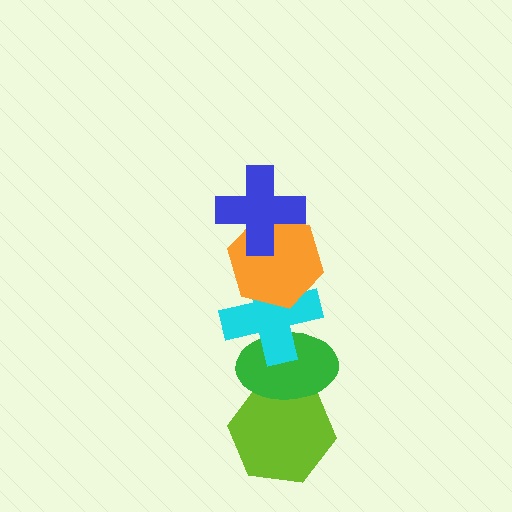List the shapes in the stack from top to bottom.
From top to bottom: the blue cross, the orange hexagon, the cyan cross, the green ellipse, the lime hexagon.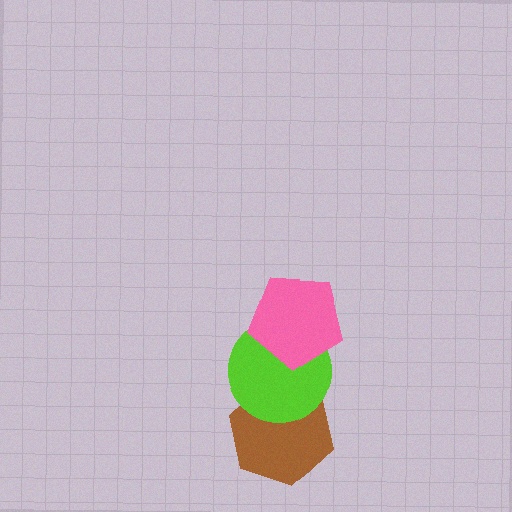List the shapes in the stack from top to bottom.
From top to bottom: the pink pentagon, the lime circle, the brown hexagon.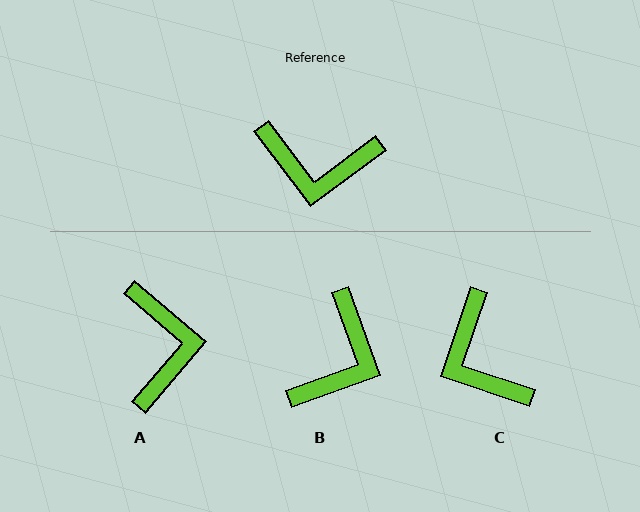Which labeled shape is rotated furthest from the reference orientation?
A, about 102 degrees away.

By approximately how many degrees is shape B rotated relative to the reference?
Approximately 73 degrees counter-clockwise.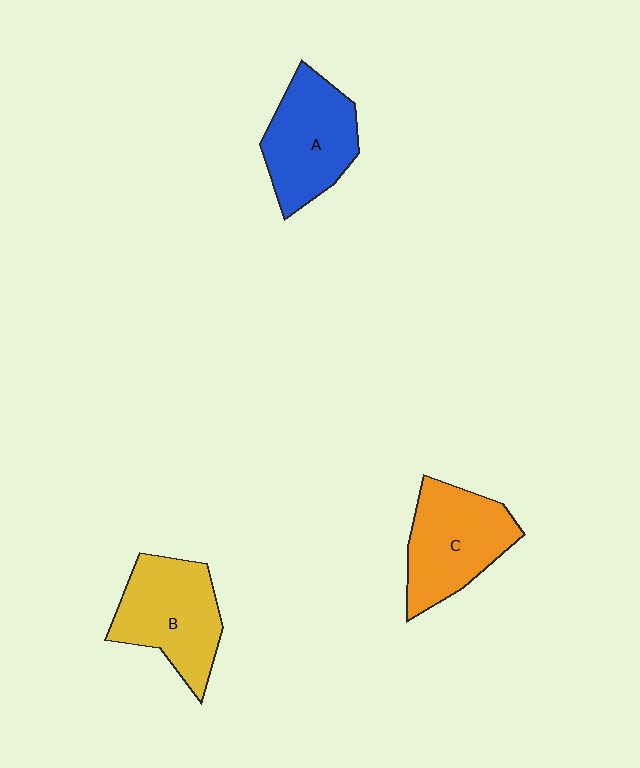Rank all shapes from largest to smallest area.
From largest to smallest: B (yellow), C (orange), A (blue).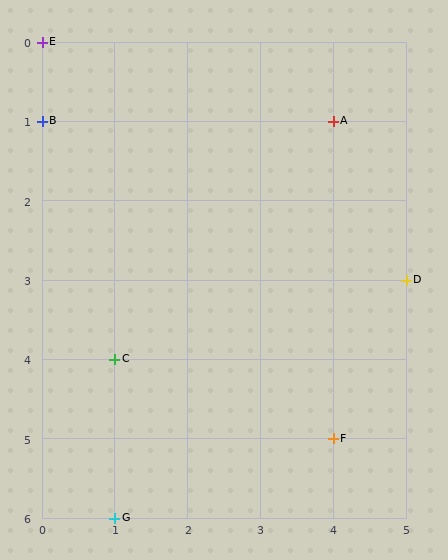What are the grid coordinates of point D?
Point D is at grid coordinates (5, 3).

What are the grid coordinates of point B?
Point B is at grid coordinates (0, 1).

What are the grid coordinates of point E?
Point E is at grid coordinates (0, 0).